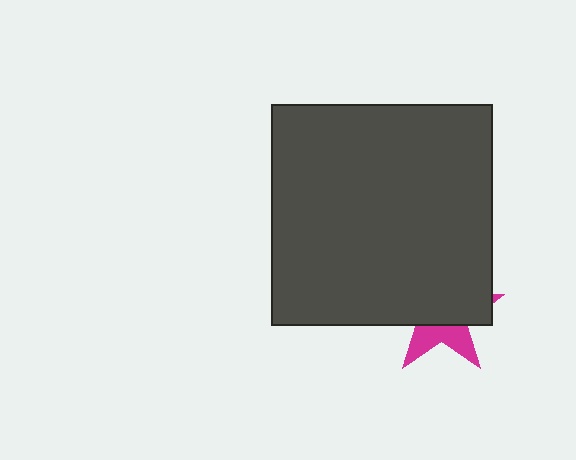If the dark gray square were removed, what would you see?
You would see the complete magenta star.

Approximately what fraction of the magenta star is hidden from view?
Roughly 65% of the magenta star is hidden behind the dark gray square.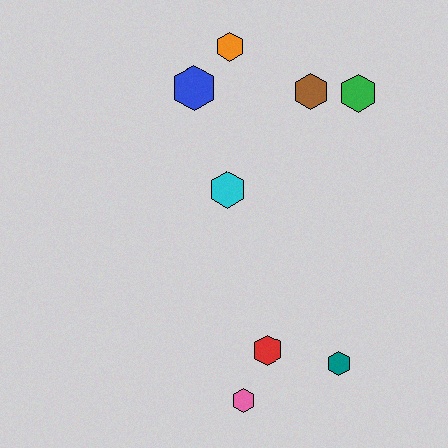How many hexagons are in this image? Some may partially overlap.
There are 8 hexagons.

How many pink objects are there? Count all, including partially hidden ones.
There is 1 pink object.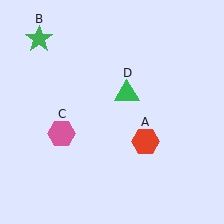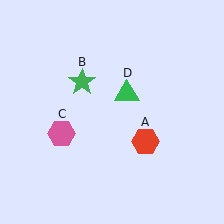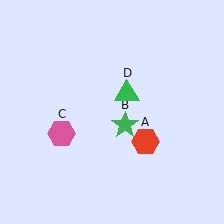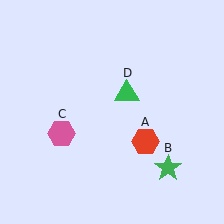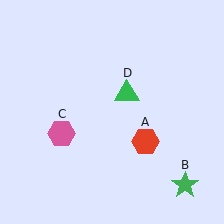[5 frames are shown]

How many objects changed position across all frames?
1 object changed position: green star (object B).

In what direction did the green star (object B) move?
The green star (object B) moved down and to the right.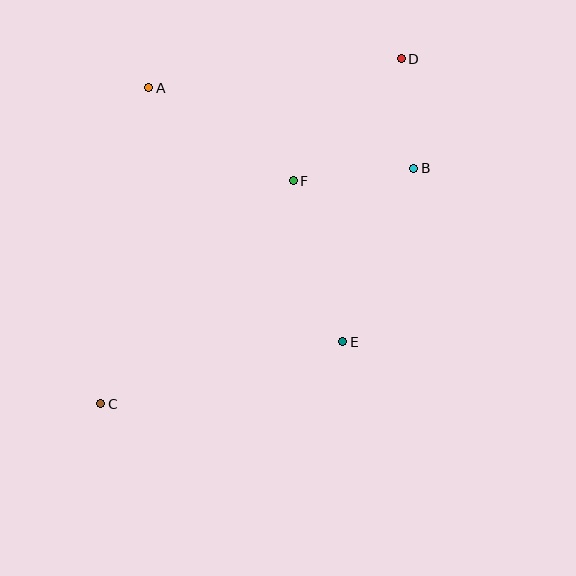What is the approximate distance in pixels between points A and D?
The distance between A and D is approximately 254 pixels.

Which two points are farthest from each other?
Points C and D are farthest from each other.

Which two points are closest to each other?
Points B and D are closest to each other.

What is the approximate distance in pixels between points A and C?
The distance between A and C is approximately 320 pixels.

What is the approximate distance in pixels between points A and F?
The distance between A and F is approximately 172 pixels.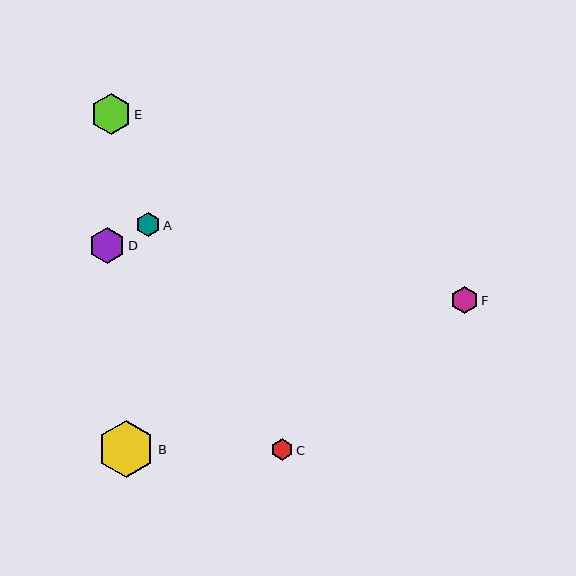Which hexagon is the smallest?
Hexagon C is the smallest with a size of approximately 21 pixels.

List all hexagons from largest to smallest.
From largest to smallest: B, E, D, F, A, C.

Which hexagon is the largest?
Hexagon B is the largest with a size of approximately 57 pixels.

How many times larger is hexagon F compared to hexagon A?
Hexagon F is approximately 1.1 times the size of hexagon A.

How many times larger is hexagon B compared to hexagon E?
Hexagon B is approximately 1.4 times the size of hexagon E.